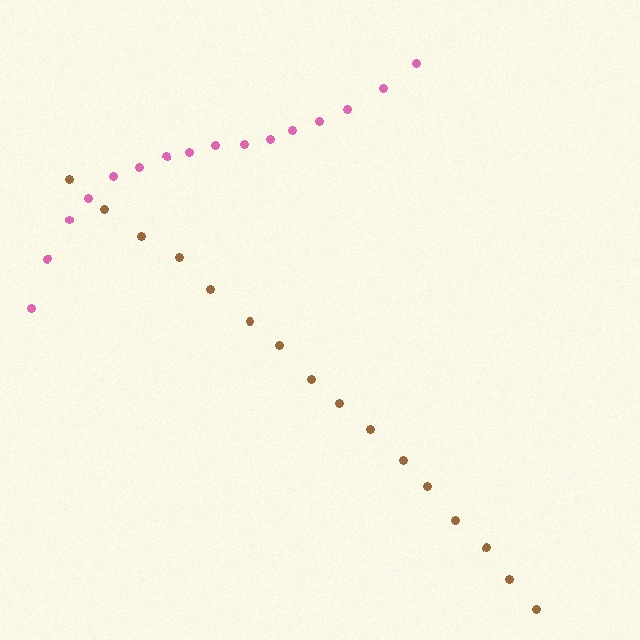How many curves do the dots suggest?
There are 2 distinct paths.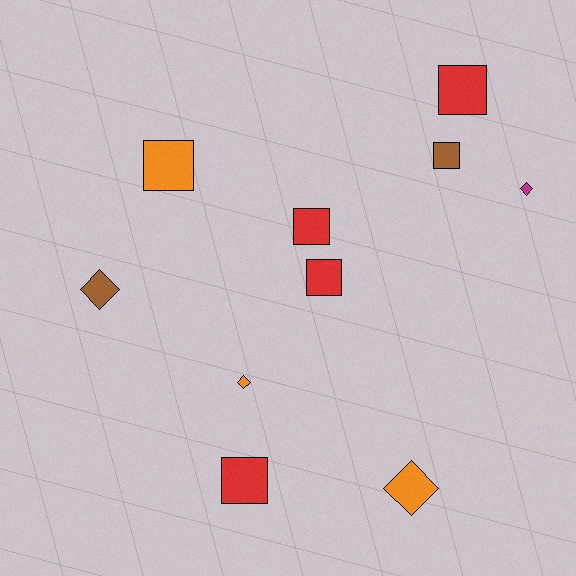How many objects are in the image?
There are 10 objects.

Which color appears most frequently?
Red, with 4 objects.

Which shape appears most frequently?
Square, with 6 objects.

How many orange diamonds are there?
There are 2 orange diamonds.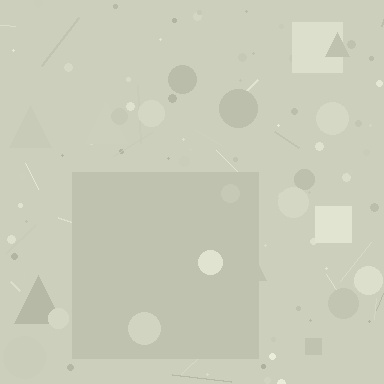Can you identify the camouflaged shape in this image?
The camouflaged shape is a square.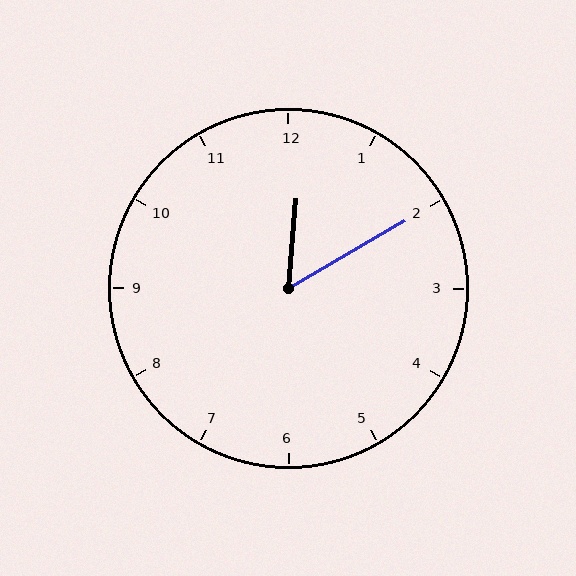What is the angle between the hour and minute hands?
Approximately 55 degrees.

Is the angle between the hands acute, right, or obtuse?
It is acute.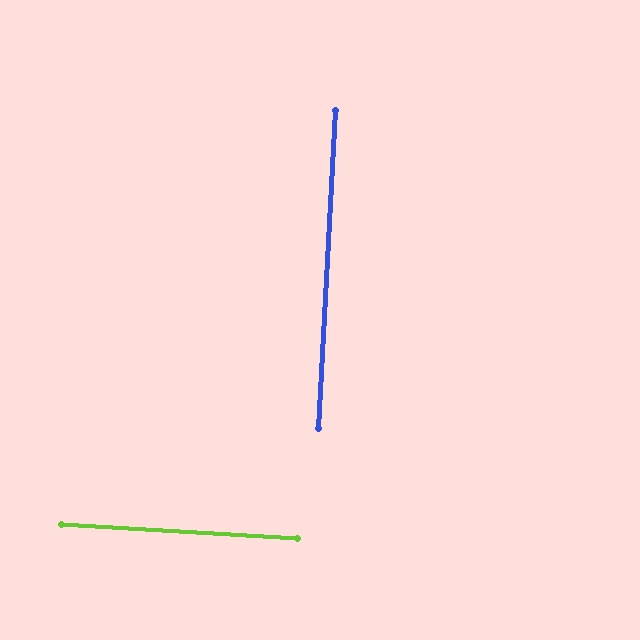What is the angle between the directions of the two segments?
Approximately 90 degrees.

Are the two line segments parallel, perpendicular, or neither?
Perpendicular — they meet at approximately 90°.